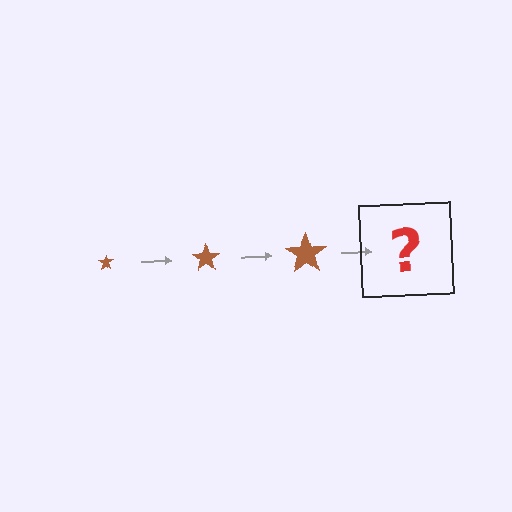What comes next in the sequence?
The next element should be a brown star, larger than the previous one.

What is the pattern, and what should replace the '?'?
The pattern is that the star gets progressively larger each step. The '?' should be a brown star, larger than the previous one.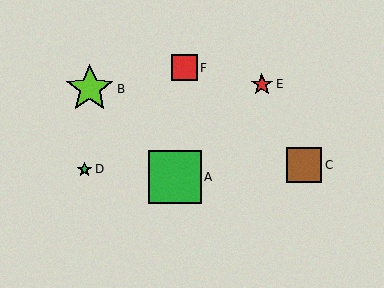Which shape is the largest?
The green square (labeled A) is the largest.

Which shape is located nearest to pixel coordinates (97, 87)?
The lime star (labeled B) at (90, 89) is nearest to that location.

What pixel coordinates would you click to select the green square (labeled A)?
Click at (175, 177) to select the green square A.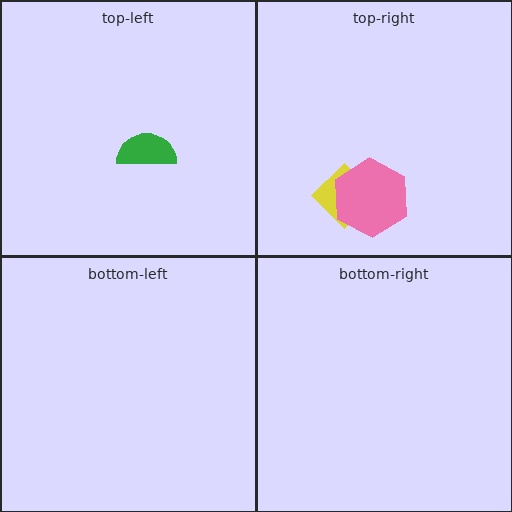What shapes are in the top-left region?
The green semicircle.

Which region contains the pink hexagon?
The top-right region.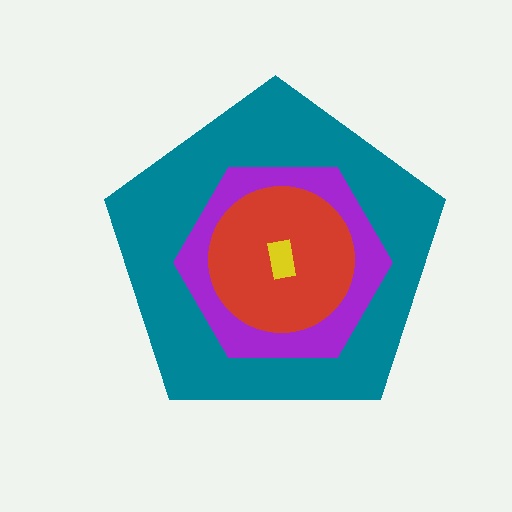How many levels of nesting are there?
4.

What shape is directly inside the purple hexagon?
The red circle.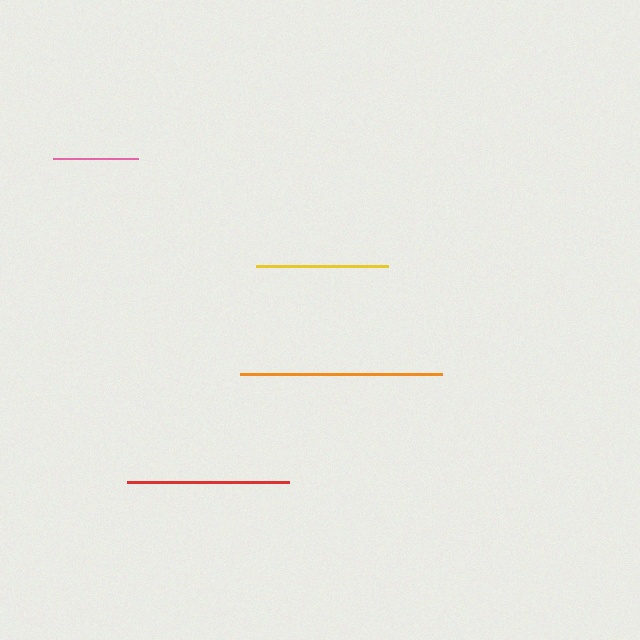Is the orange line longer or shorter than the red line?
The orange line is longer than the red line.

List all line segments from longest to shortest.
From longest to shortest: orange, red, yellow, pink.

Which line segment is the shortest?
The pink line is the shortest at approximately 85 pixels.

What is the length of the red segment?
The red segment is approximately 163 pixels long.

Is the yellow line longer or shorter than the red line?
The red line is longer than the yellow line.